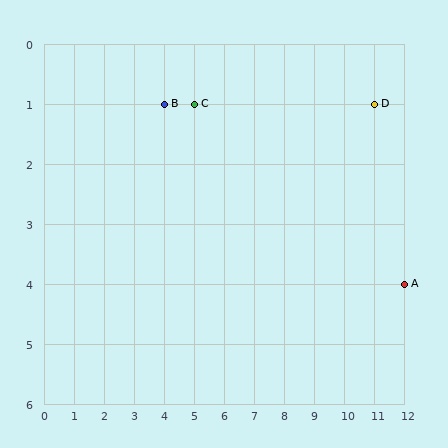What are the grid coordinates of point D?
Point D is at grid coordinates (11, 1).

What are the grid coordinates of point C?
Point C is at grid coordinates (5, 1).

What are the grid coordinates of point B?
Point B is at grid coordinates (4, 1).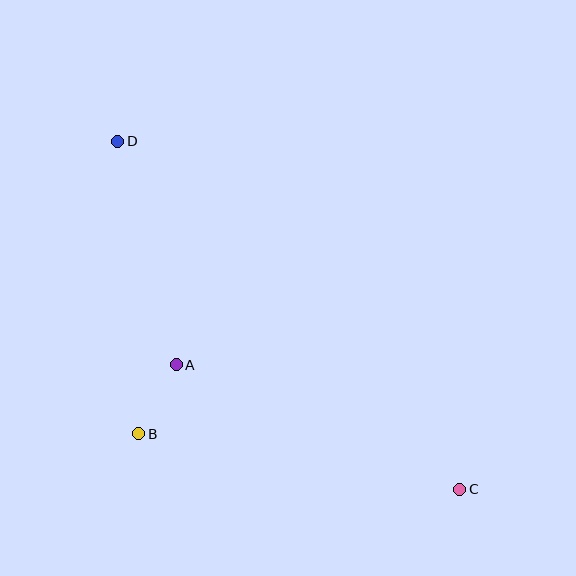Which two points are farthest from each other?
Points C and D are farthest from each other.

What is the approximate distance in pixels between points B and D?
The distance between B and D is approximately 293 pixels.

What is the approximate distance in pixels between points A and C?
The distance between A and C is approximately 310 pixels.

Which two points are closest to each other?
Points A and B are closest to each other.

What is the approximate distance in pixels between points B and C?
The distance between B and C is approximately 326 pixels.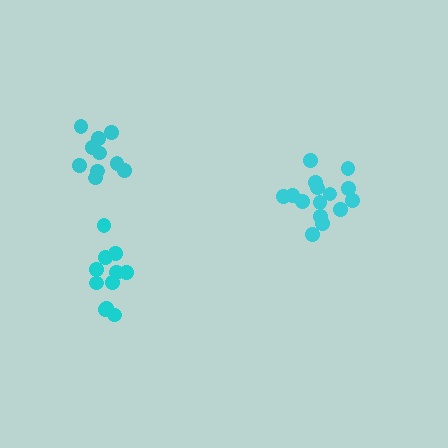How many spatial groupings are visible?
There are 3 spatial groupings.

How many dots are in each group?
Group 1: 10 dots, Group 2: 11 dots, Group 3: 15 dots (36 total).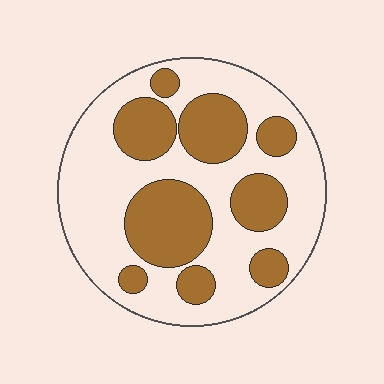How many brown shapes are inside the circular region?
9.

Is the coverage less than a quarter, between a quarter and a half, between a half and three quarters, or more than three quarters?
Between a quarter and a half.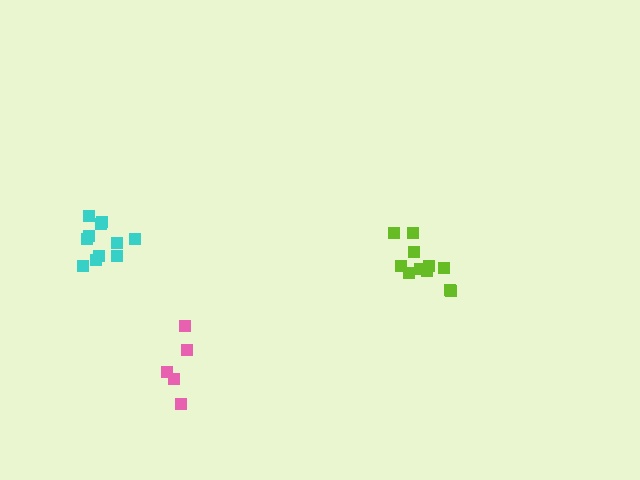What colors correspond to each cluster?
The clusters are colored: pink, lime, cyan.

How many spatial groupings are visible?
There are 3 spatial groupings.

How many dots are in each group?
Group 1: 5 dots, Group 2: 11 dots, Group 3: 11 dots (27 total).